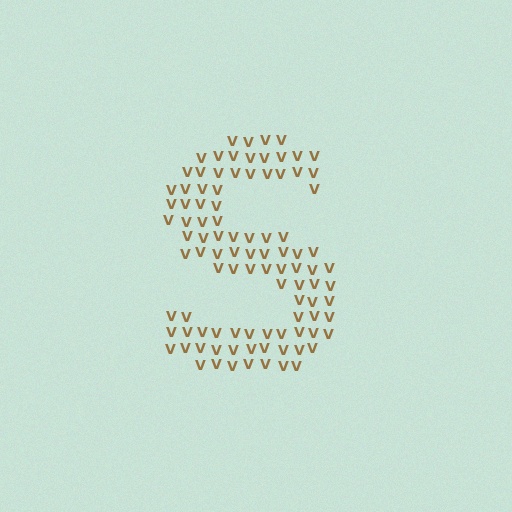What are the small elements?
The small elements are letter V's.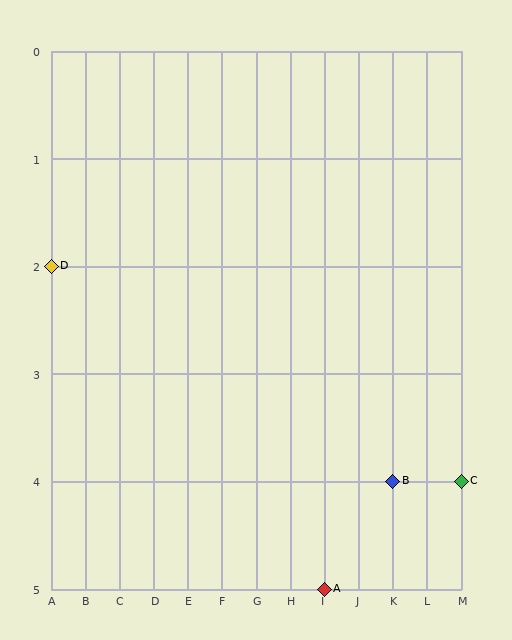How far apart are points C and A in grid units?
Points C and A are 4 columns and 1 row apart (about 4.1 grid units diagonally).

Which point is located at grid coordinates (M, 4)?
Point C is at (M, 4).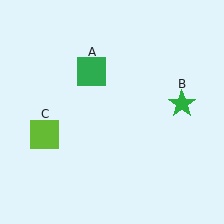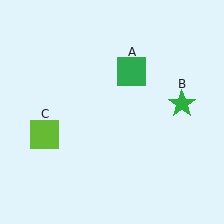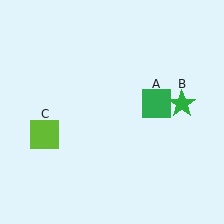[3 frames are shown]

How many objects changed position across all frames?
1 object changed position: green square (object A).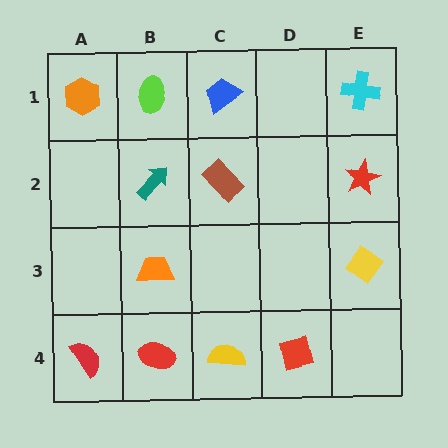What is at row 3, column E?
A yellow diamond.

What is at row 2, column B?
A teal arrow.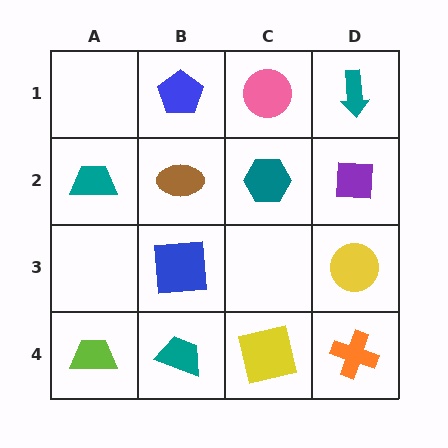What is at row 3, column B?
A blue square.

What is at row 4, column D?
An orange cross.